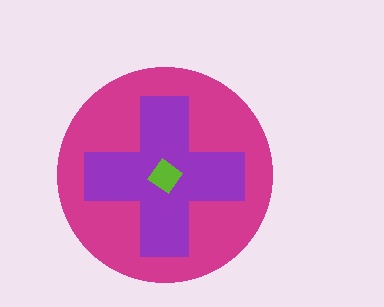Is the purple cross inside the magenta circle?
Yes.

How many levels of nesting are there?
3.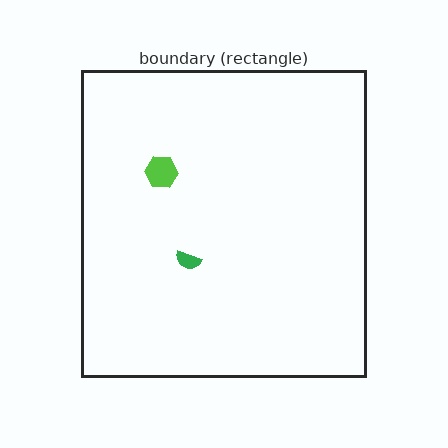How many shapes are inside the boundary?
2 inside, 0 outside.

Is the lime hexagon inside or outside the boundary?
Inside.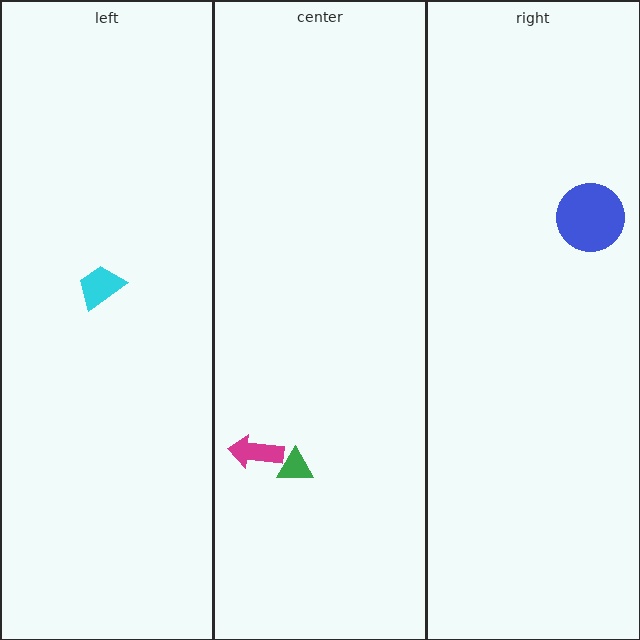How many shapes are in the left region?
1.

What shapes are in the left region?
The cyan trapezoid.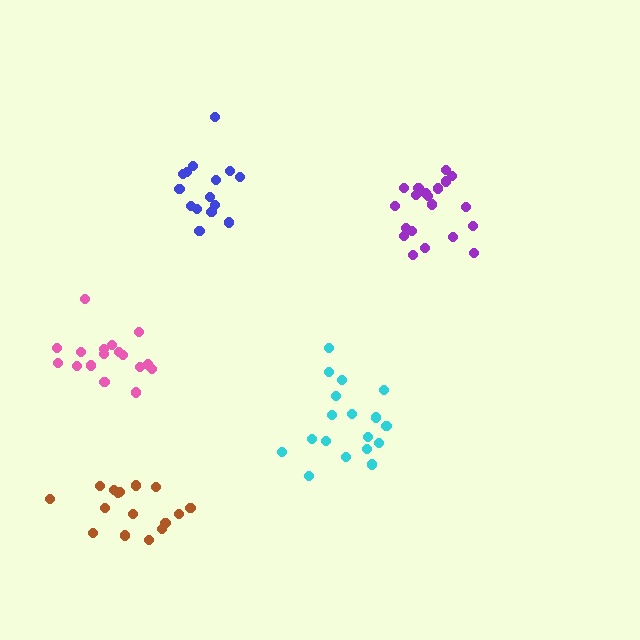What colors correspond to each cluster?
The clusters are colored: cyan, purple, blue, brown, pink.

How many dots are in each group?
Group 1: 18 dots, Group 2: 20 dots, Group 3: 15 dots, Group 4: 16 dots, Group 5: 18 dots (87 total).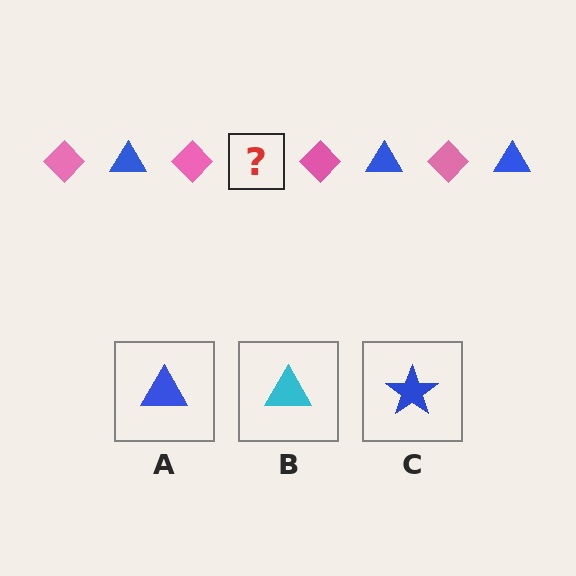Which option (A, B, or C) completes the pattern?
A.